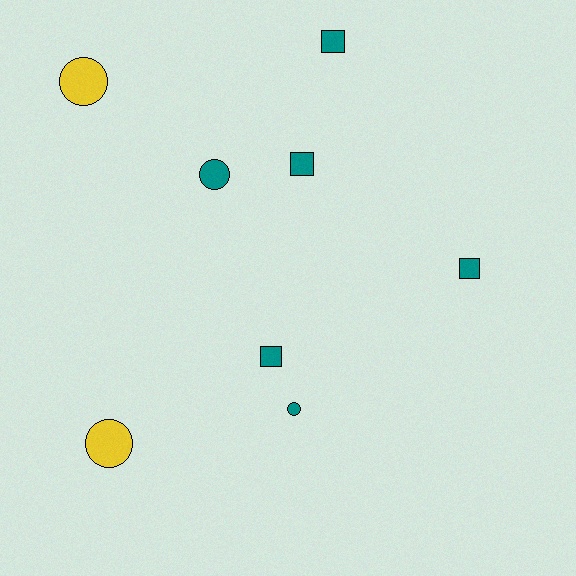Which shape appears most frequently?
Square, with 4 objects.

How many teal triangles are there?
There are no teal triangles.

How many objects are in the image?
There are 8 objects.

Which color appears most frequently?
Teal, with 6 objects.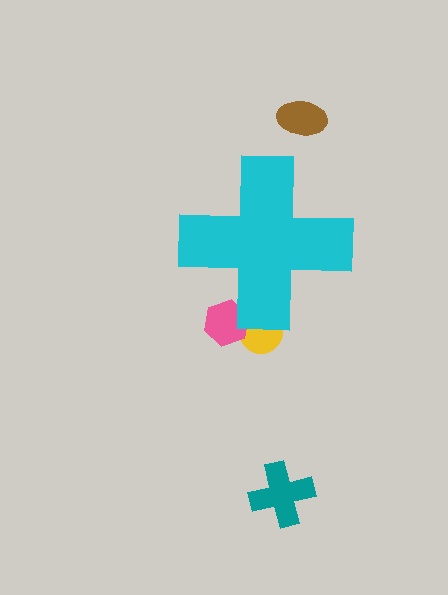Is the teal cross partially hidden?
No, the teal cross is fully visible.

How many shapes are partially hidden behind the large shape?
2 shapes are partially hidden.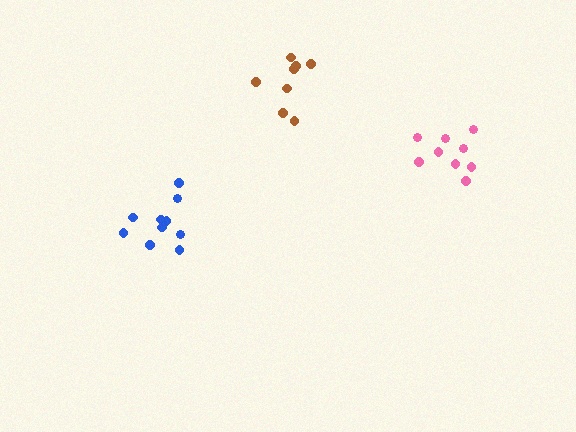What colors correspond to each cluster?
The clusters are colored: pink, blue, brown.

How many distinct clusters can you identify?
There are 3 distinct clusters.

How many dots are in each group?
Group 1: 9 dots, Group 2: 10 dots, Group 3: 8 dots (27 total).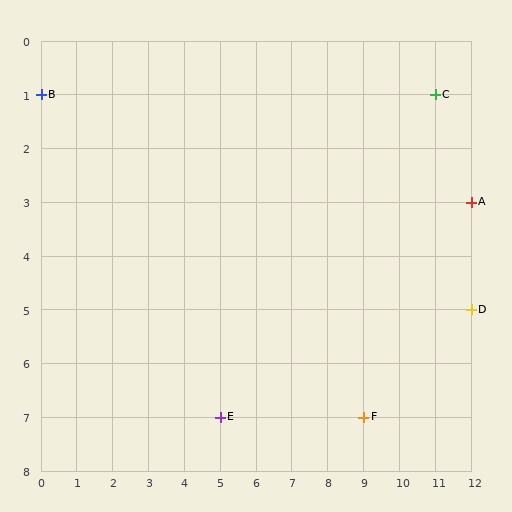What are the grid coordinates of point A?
Point A is at grid coordinates (12, 3).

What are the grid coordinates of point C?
Point C is at grid coordinates (11, 1).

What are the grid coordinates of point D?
Point D is at grid coordinates (12, 5).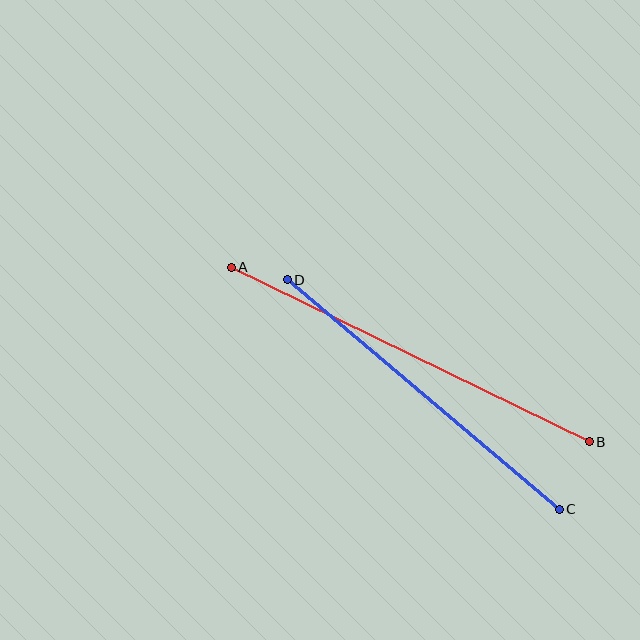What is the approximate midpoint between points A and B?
The midpoint is at approximately (410, 354) pixels.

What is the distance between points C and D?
The distance is approximately 356 pixels.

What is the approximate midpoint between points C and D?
The midpoint is at approximately (423, 394) pixels.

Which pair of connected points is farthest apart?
Points A and B are farthest apart.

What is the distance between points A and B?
The distance is approximately 398 pixels.